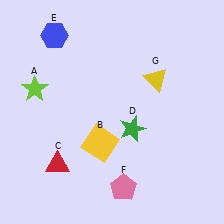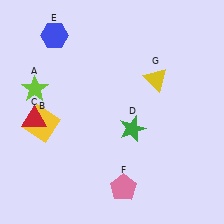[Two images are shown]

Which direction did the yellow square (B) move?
The yellow square (B) moved left.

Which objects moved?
The objects that moved are: the yellow square (B), the red triangle (C).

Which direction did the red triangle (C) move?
The red triangle (C) moved up.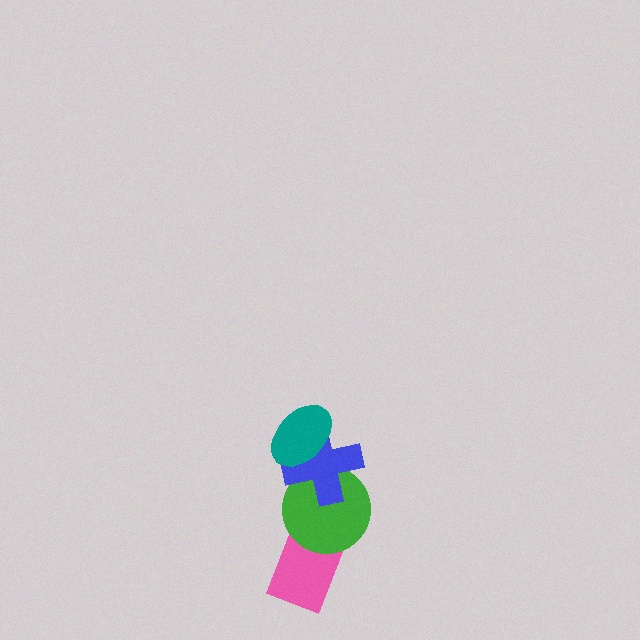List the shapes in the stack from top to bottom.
From top to bottom: the teal ellipse, the blue cross, the green circle, the pink rectangle.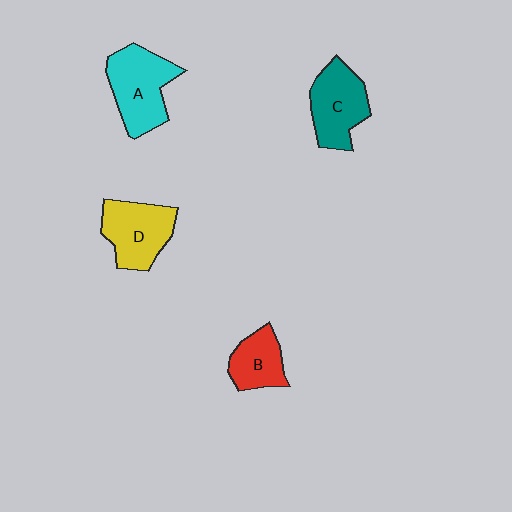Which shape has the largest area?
Shape A (cyan).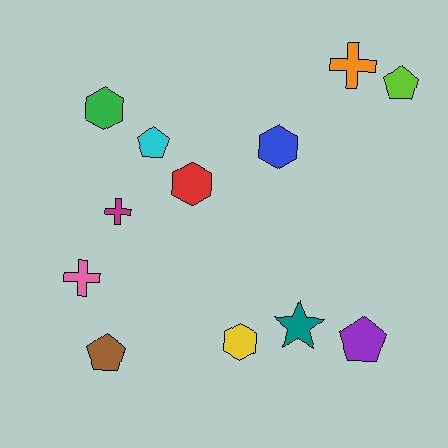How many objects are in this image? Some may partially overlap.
There are 12 objects.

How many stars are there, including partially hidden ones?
There is 1 star.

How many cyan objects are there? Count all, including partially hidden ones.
There is 1 cyan object.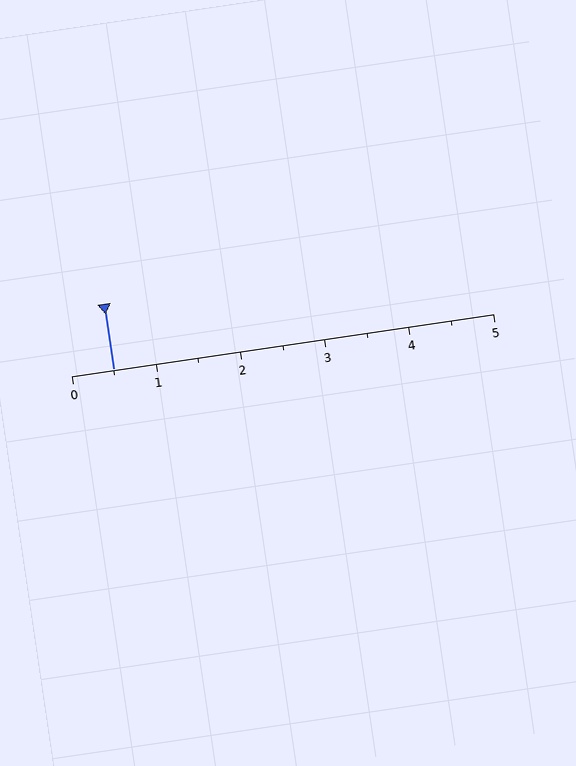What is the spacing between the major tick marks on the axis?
The major ticks are spaced 1 apart.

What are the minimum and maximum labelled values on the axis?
The axis runs from 0 to 5.